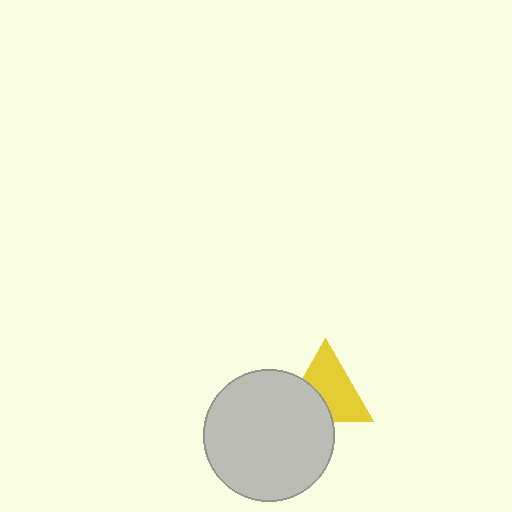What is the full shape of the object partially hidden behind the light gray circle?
The partially hidden object is a yellow triangle.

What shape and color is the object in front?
The object in front is a light gray circle.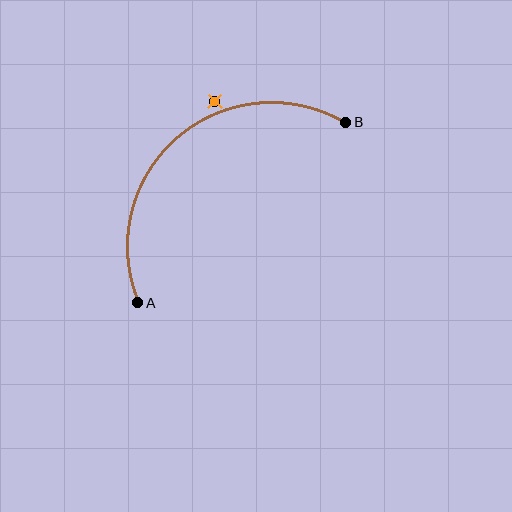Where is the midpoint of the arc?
The arc midpoint is the point on the curve farthest from the straight line joining A and B. It sits above and to the left of that line.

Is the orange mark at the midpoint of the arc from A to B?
No — the orange mark does not lie on the arc at all. It sits slightly outside the curve.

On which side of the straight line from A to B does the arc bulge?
The arc bulges above and to the left of the straight line connecting A and B.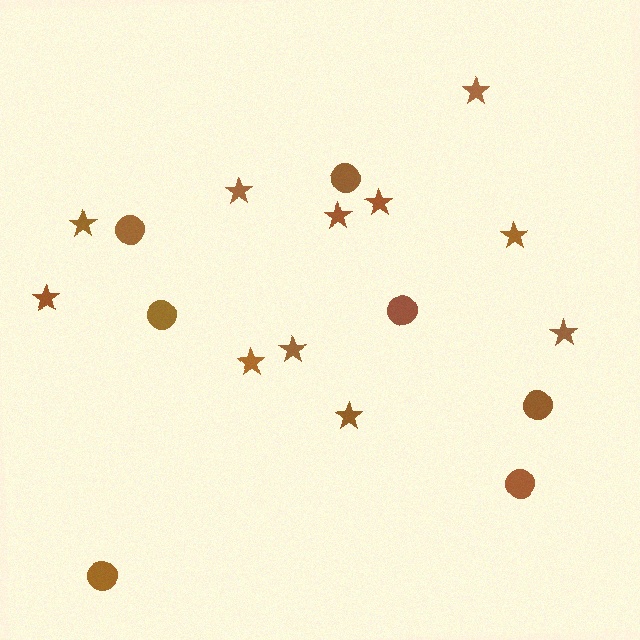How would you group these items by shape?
There are 2 groups: one group of circles (7) and one group of stars (11).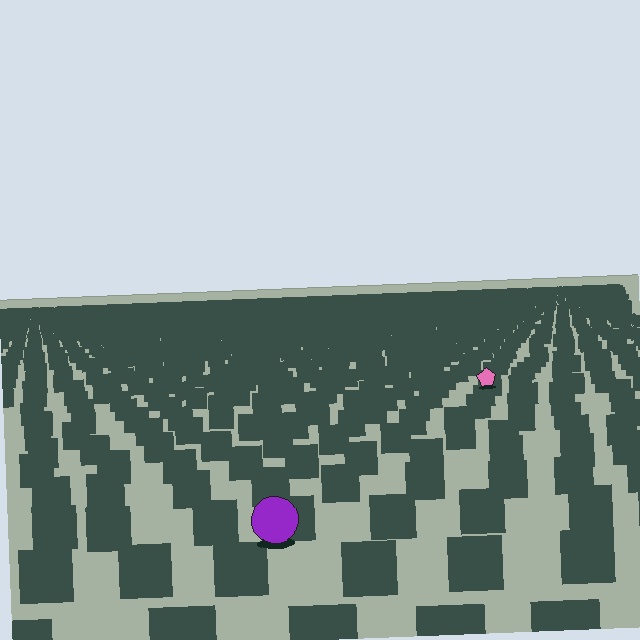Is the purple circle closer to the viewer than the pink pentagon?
Yes. The purple circle is closer — you can tell from the texture gradient: the ground texture is coarser near it.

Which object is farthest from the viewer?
The pink pentagon is farthest from the viewer. It appears smaller and the ground texture around it is denser.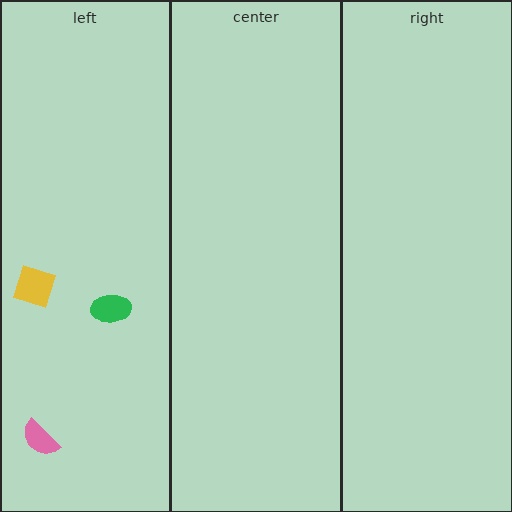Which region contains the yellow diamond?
The left region.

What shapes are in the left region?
The green ellipse, the pink semicircle, the yellow diamond.